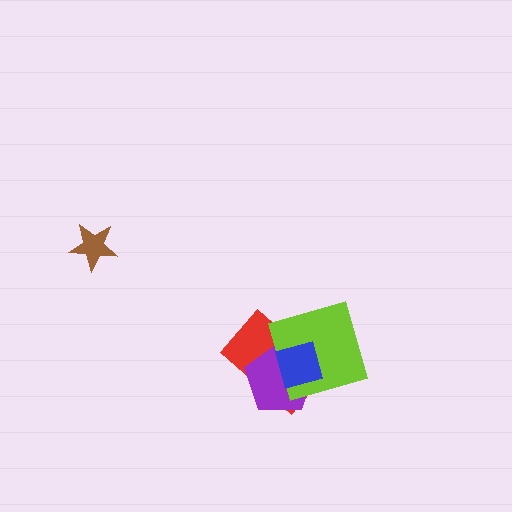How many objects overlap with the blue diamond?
3 objects overlap with the blue diamond.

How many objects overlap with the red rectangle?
3 objects overlap with the red rectangle.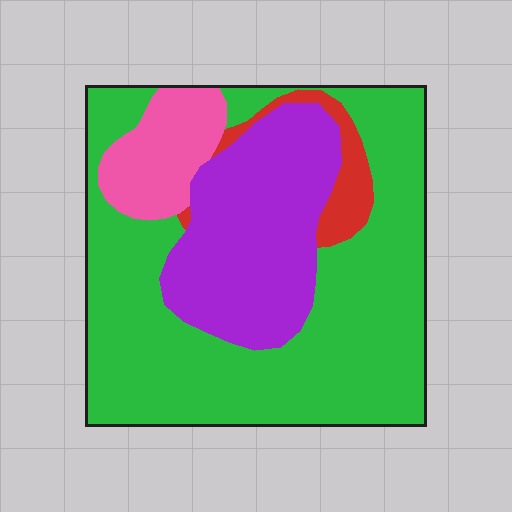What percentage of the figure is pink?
Pink covers 10% of the figure.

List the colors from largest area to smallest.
From largest to smallest: green, purple, pink, red.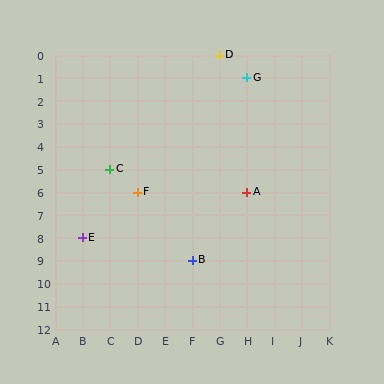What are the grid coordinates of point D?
Point D is at grid coordinates (G, 0).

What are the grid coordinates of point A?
Point A is at grid coordinates (H, 6).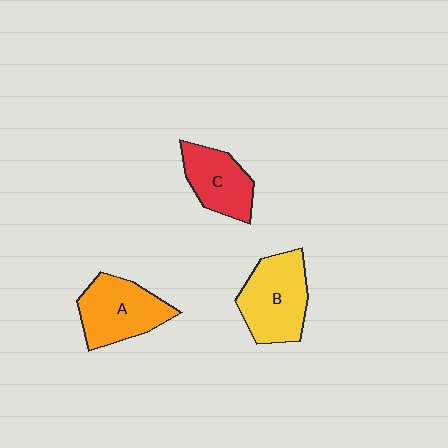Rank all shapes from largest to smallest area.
From largest to smallest: B (yellow), A (orange), C (red).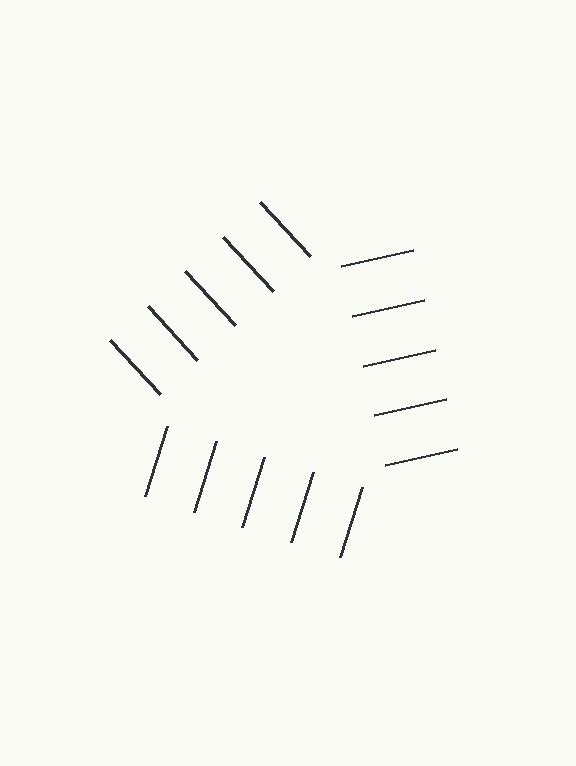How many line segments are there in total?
15 — 5 along each of the 3 edges.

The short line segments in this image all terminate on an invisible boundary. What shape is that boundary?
An illusory triangle — the line segments terminate on its edges but no continuous stroke is drawn.